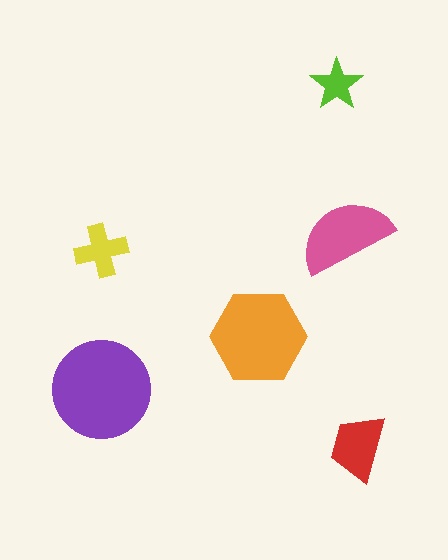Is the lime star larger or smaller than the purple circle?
Smaller.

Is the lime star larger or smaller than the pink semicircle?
Smaller.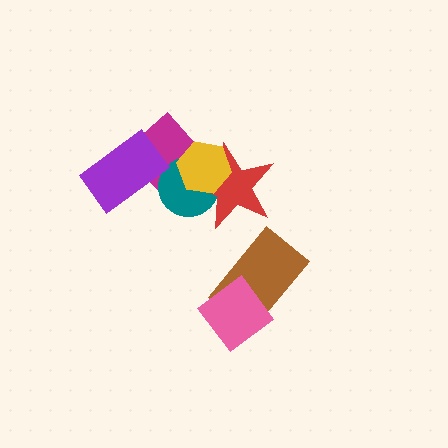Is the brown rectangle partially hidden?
Yes, it is partially covered by another shape.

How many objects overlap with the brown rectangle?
1 object overlaps with the brown rectangle.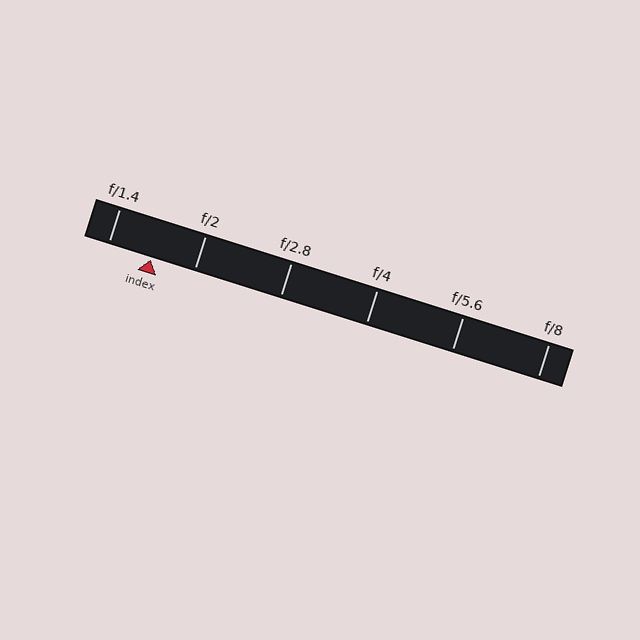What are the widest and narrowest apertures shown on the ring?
The widest aperture shown is f/1.4 and the narrowest is f/8.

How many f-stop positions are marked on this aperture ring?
There are 6 f-stop positions marked.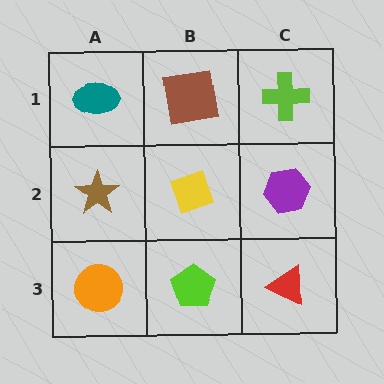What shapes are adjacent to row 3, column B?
A yellow diamond (row 2, column B), an orange circle (row 3, column A), a red triangle (row 3, column C).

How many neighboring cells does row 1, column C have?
2.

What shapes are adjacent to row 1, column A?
A brown star (row 2, column A), a brown square (row 1, column B).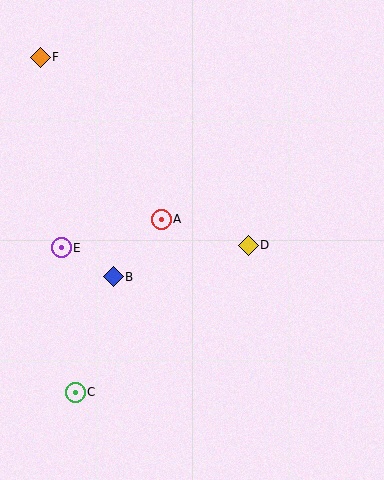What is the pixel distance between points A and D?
The distance between A and D is 91 pixels.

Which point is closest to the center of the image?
Point A at (161, 219) is closest to the center.